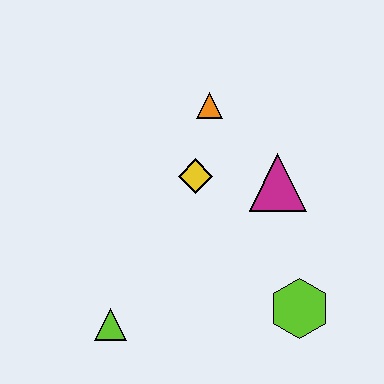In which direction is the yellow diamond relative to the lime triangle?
The yellow diamond is above the lime triangle.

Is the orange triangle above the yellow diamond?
Yes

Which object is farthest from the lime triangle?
The orange triangle is farthest from the lime triangle.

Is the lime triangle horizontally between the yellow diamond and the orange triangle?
No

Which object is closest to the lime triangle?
The yellow diamond is closest to the lime triangle.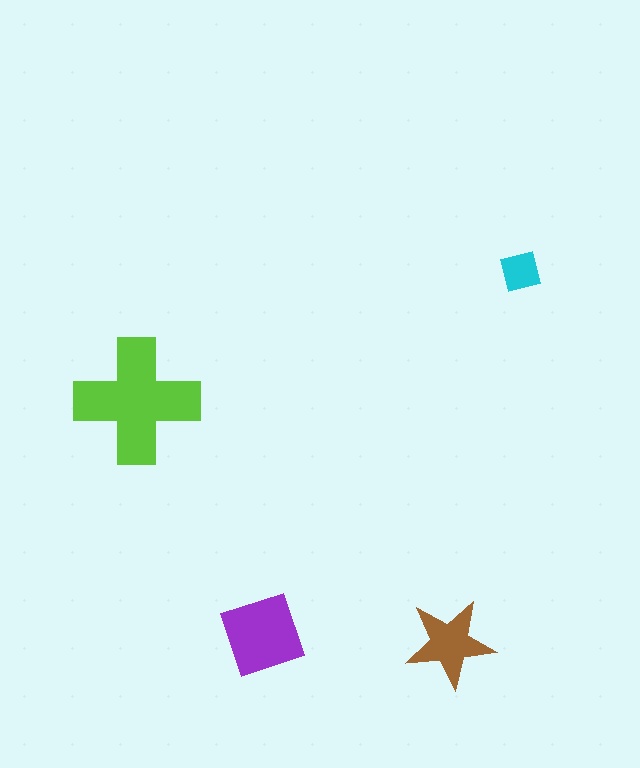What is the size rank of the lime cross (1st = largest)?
1st.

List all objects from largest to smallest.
The lime cross, the purple square, the brown star, the cyan square.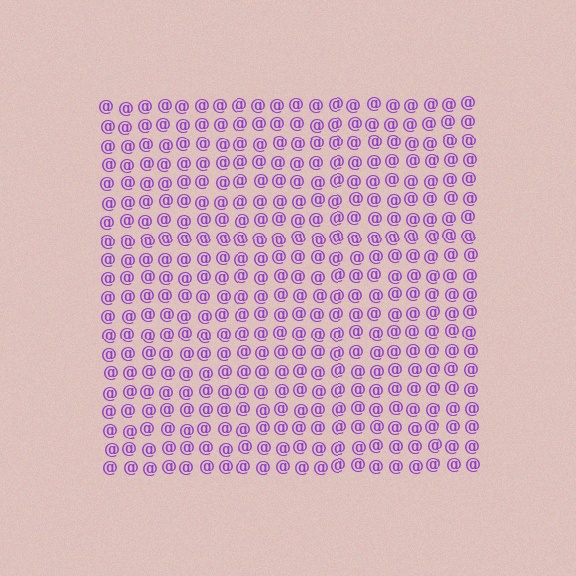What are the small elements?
The small elements are at signs.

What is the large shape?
The large shape is a square.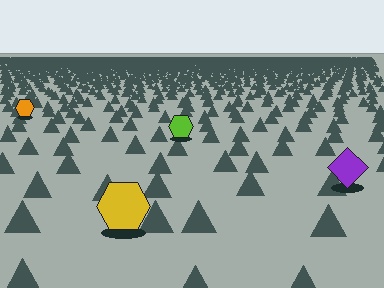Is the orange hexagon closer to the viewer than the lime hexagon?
No. The lime hexagon is closer — you can tell from the texture gradient: the ground texture is coarser near it.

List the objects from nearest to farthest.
From nearest to farthest: the yellow hexagon, the purple diamond, the lime hexagon, the orange hexagon.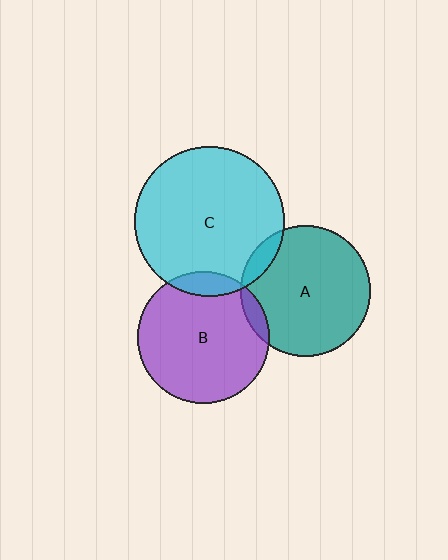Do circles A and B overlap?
Yes.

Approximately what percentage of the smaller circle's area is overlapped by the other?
Approximately 5%.